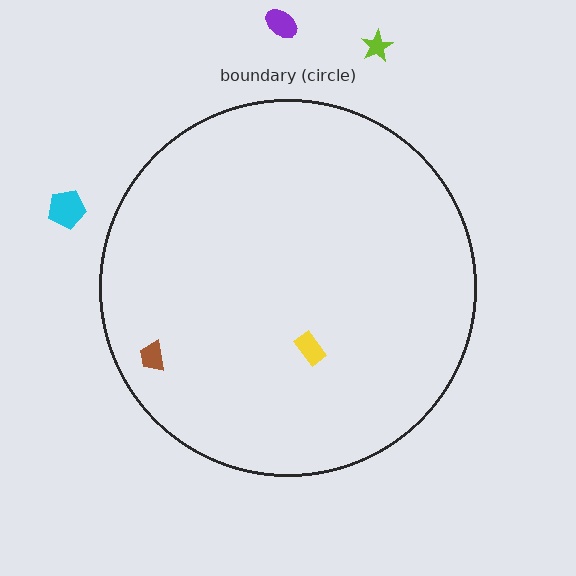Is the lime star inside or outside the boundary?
Outside.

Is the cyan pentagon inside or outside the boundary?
Outside.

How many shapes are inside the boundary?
2 inside, 3 outside.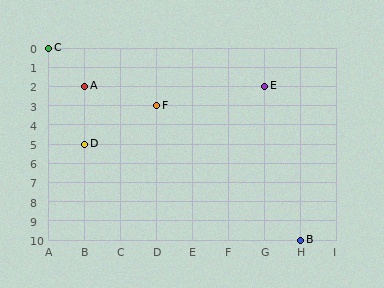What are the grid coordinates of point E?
Point E is at grid coordinates (G, 2).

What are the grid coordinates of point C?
Point C is at grid coordinates (A, 0).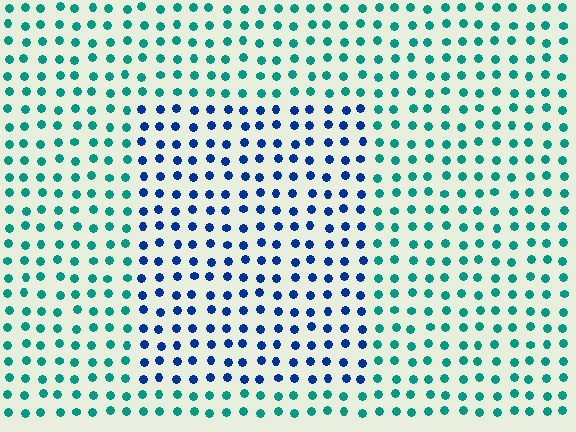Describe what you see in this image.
The image is filled with small teal elements in a uniform arrangement. A rectangle-shaped region is visible where the elements are tinted to a slightly different hue, forming a subtle color boundary.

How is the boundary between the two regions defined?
The boundary is defined purely by a slight shift in hue (about 50 degrees). Spacing, size, and orientation are identical on both sides.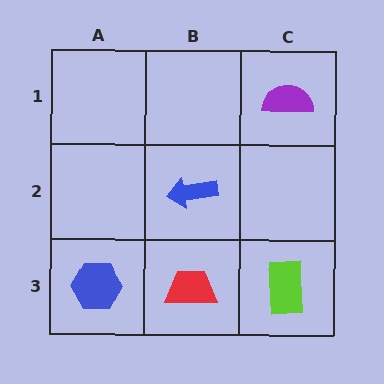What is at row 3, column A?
A blue hexagon.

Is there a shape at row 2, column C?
No, that cell is empty.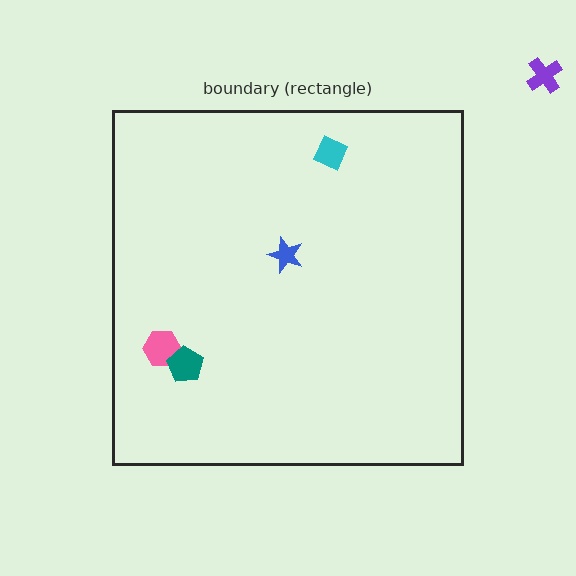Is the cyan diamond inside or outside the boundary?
Inside.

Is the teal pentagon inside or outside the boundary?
Inside.